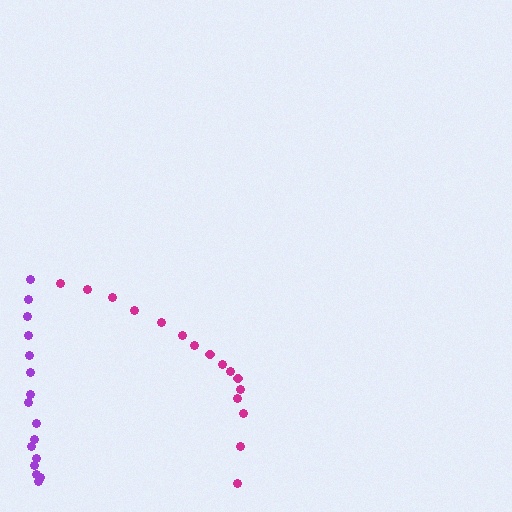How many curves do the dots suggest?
There are 2 distinct paths.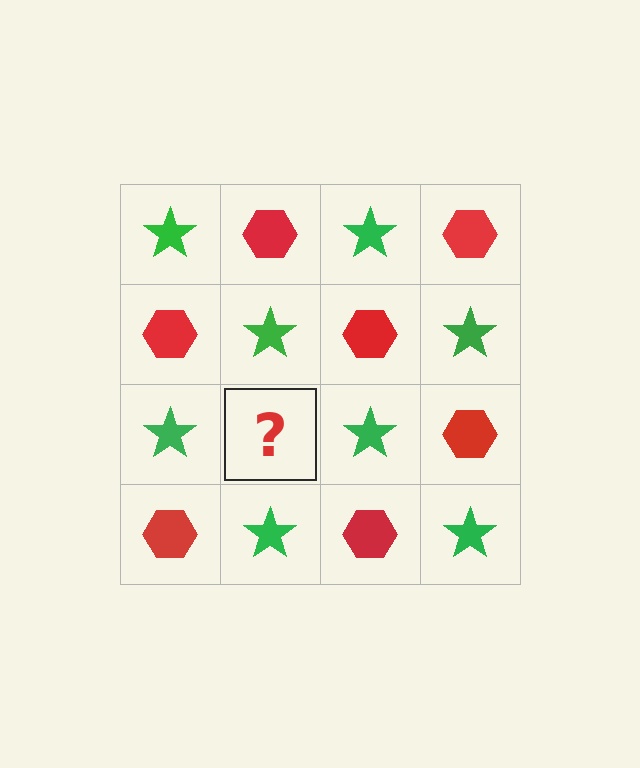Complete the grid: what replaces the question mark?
The question mark should be replaced with a red hexagon.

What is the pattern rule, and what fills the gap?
The rule is that it alternates green star and red hexagon in a checkerboard pattern. The gap should be filled with a red hexagon.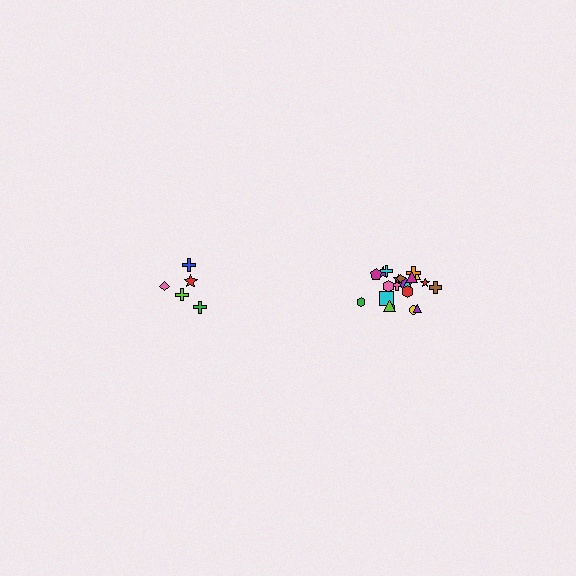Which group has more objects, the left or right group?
The right group.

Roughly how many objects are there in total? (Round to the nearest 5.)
Roughly 25 objects in total.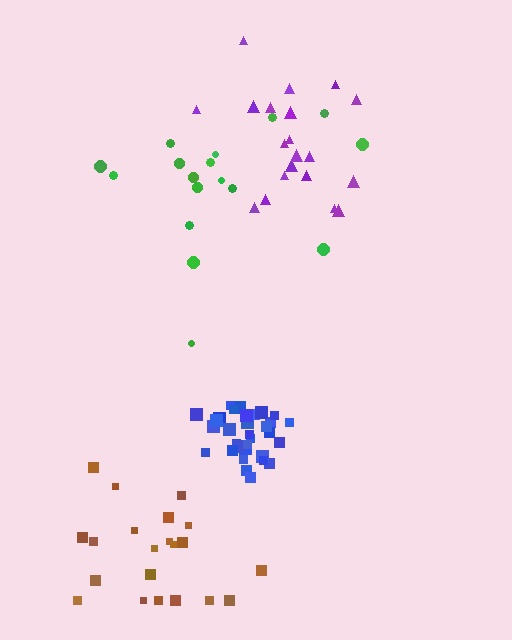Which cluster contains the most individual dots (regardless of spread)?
Blue (34).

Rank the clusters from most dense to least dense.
blue, brown, purple, green.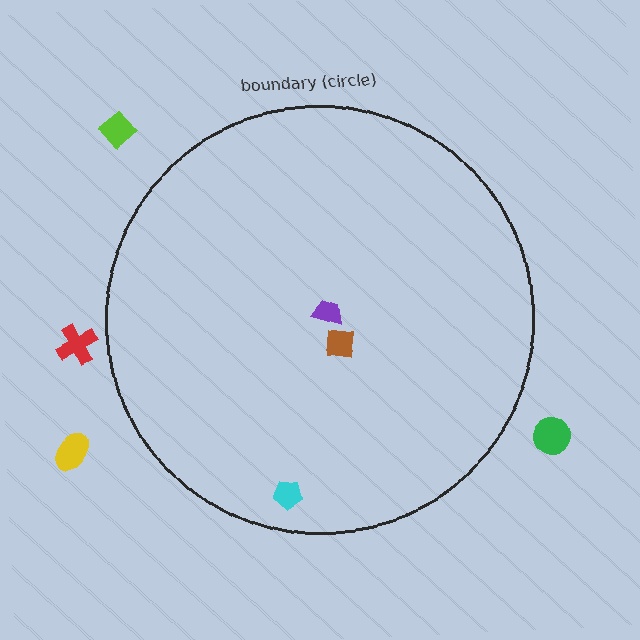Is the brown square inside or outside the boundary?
Inside.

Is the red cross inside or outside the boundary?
Outside.